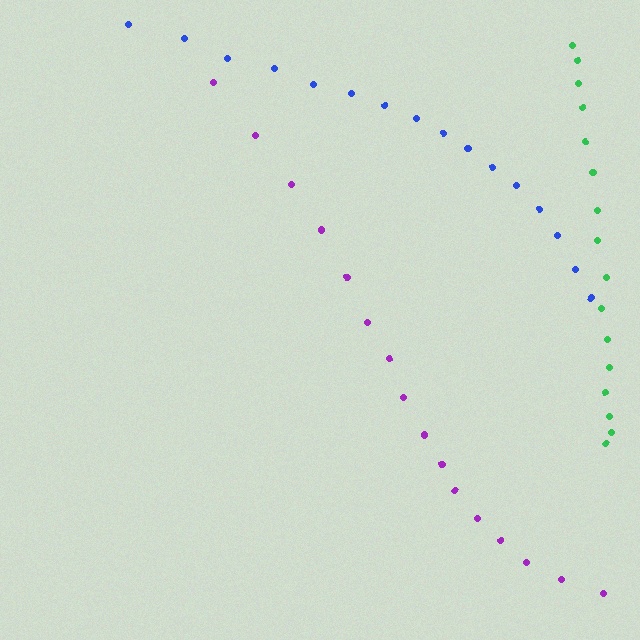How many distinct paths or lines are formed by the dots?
There are 3 distinct paths.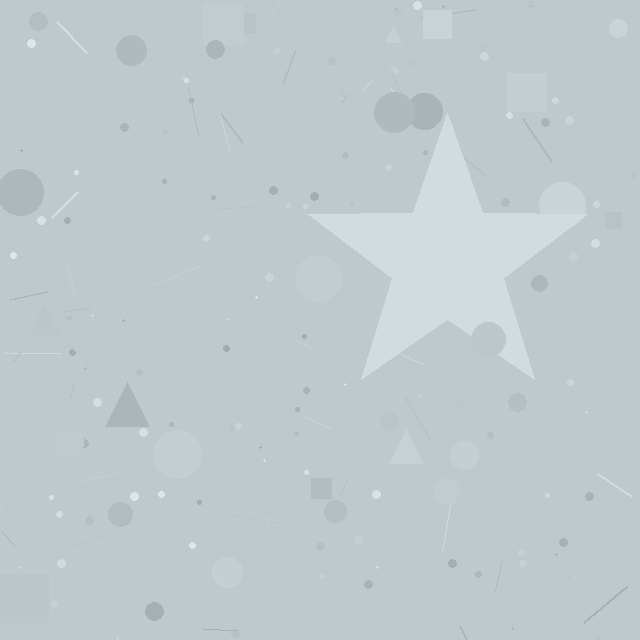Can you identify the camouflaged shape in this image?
The camouflaged shape is a star.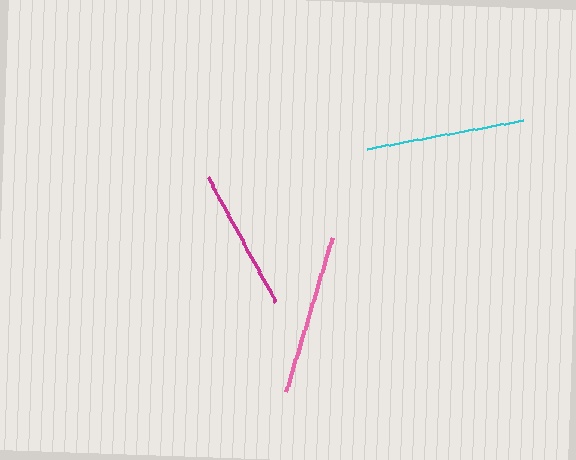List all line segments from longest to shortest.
From longest to shortest: pink, cyan, magenta.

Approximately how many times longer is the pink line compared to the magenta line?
The pink line is approximately 1.1 times the length of the magenta line.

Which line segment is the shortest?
The magenta line is the shortest at approximately 142 pixels.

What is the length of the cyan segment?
The cyan segment is approximately 158 pixels long.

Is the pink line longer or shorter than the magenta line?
The pink line is longer than the magenta line.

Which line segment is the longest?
The pink line is the longest at approximately 161 pixels.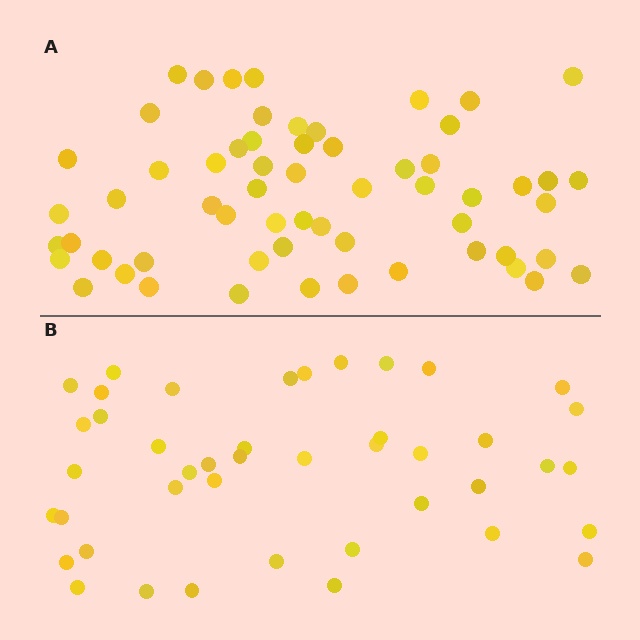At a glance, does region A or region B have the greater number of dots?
Region A (the top region) has more dots.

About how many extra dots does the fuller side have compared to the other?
Region A has approximately 15 more dots than region B.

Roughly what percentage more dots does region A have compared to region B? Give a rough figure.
About 40% more.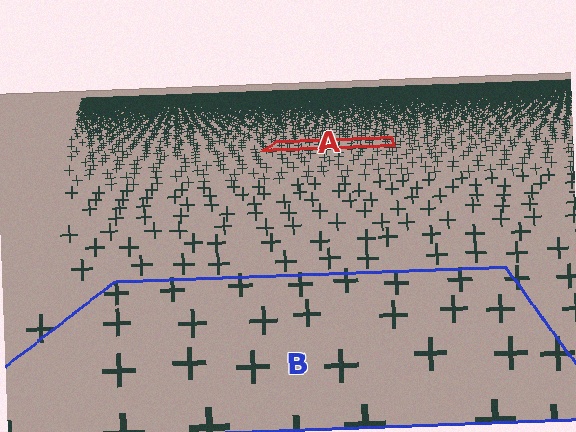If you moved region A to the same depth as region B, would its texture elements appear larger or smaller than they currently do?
They would appear larger. At a closer depth, the same texture elements are projected at a bigger on-screen size.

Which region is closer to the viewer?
Region B is closer. The texture elements there are larger and more spread out.